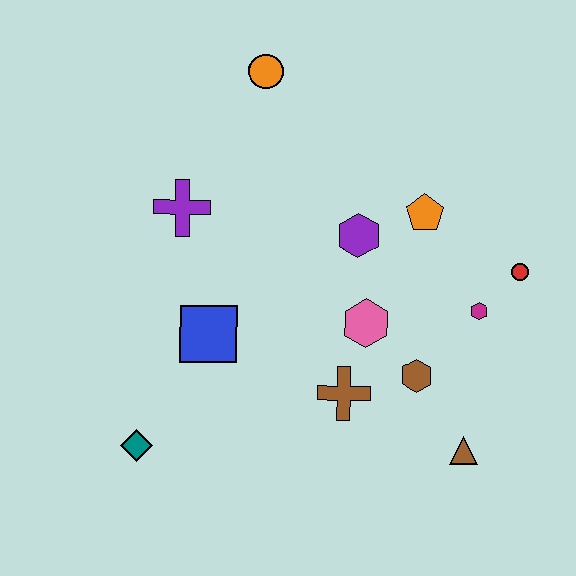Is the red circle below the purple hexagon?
Yes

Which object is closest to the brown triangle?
The brown hexagon is closest to the brown triangle.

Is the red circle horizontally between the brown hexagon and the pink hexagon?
No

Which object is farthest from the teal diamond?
The red circle is farthest from the teal diamond.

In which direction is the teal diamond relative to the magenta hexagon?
The teal diamond is to the left of the magenta hexagon.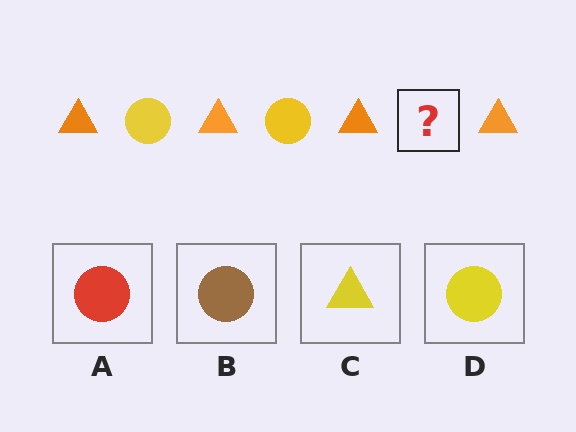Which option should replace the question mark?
Option D.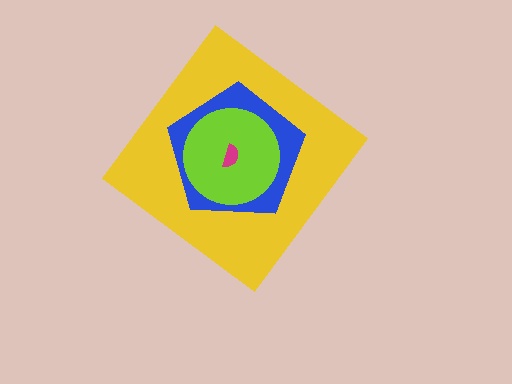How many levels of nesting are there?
4.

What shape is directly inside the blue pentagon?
The lime circle.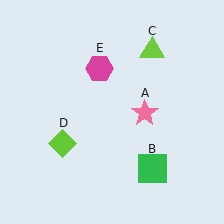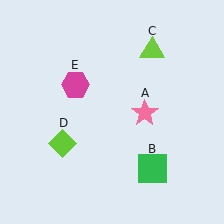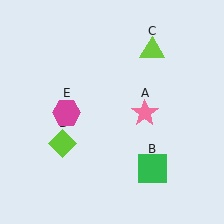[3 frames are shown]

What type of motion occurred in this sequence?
The magenta hexagon (object E) rotated counterclockwise around the center of the scene.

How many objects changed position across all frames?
1 object changed position: magenta hexagon (object E).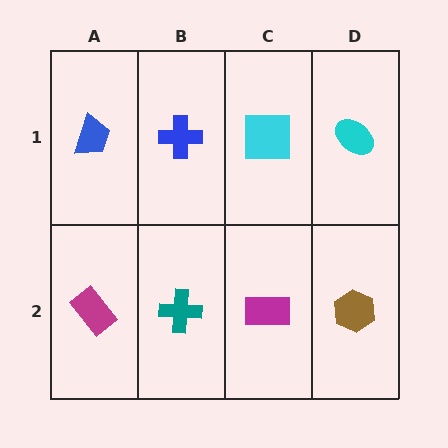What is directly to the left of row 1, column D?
A cyan square.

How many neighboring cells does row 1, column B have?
3.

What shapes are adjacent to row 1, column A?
A magenta rectangle (row 2, column A), a blue cross (row 1, column B).